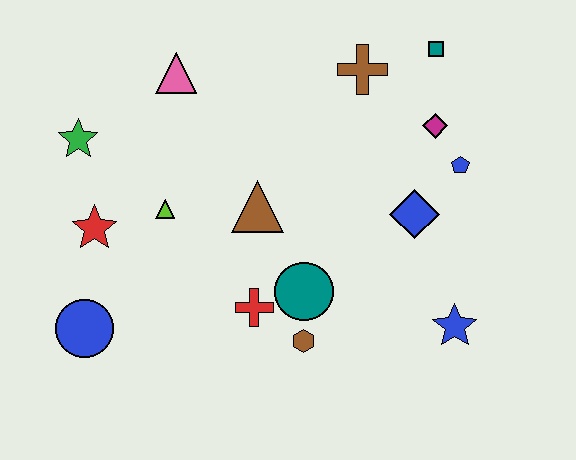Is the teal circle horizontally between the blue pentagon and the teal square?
No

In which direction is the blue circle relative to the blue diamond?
The blue circle is to the left of the blue diamond.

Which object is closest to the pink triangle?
The green star is closest to the pink triangle.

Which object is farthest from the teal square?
The blue circle is farthest from the teal square.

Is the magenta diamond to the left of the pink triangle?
No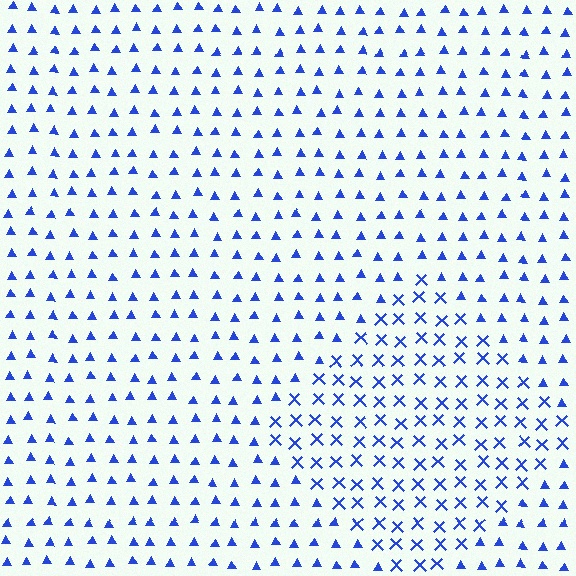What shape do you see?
I see a diamond.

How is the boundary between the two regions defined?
The boundary is defined by a change in element shape: X marks inside vs. triangles outside. All elements share the same color and spacing.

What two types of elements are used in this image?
The image uses X marks inside the diamond region and triangles outside it.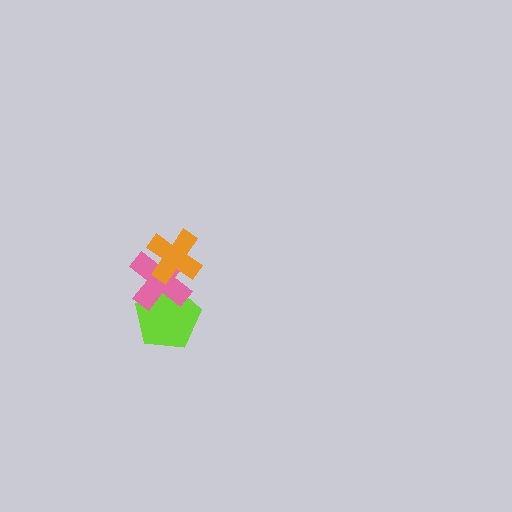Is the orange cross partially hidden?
No, no other shape covers it.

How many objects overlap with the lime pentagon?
1 object overlaps with the lime pentagon.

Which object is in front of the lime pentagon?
The pink cross is in front of the lime pentagon.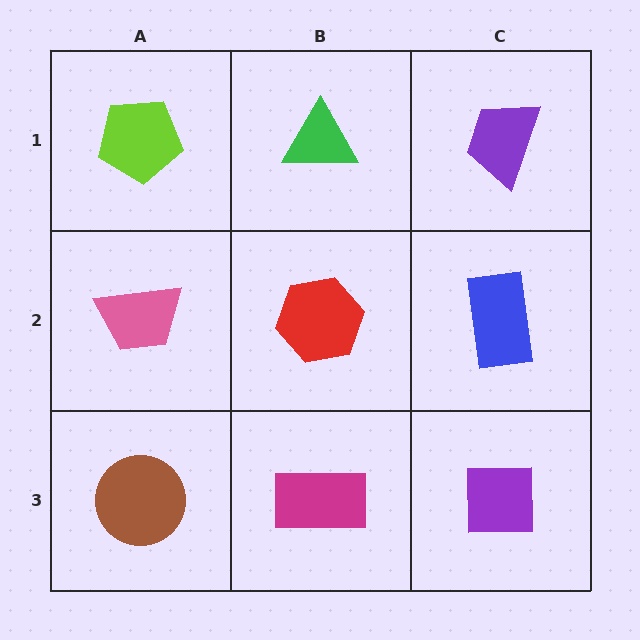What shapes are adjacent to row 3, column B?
A red hexagon (row 2, column B), a brown circle (row 3, column A), a purple square (row 3, column C).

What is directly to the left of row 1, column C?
A green triangle.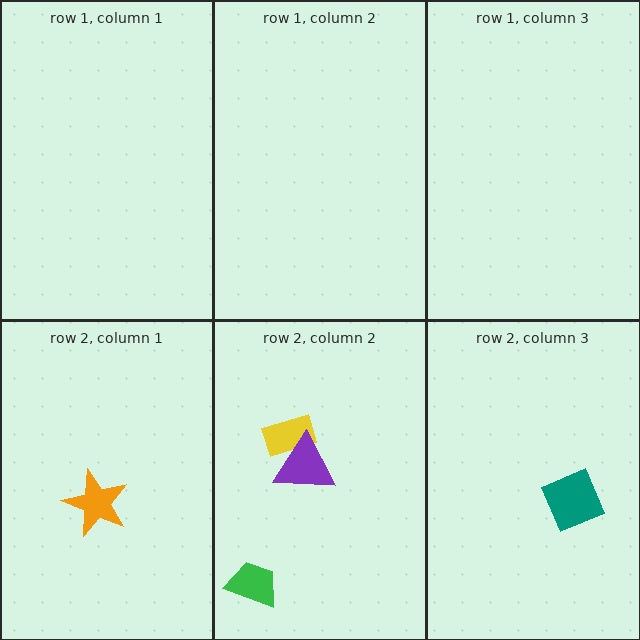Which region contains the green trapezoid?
The row 2, column 2 region.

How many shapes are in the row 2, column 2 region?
3.